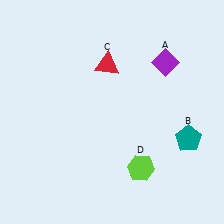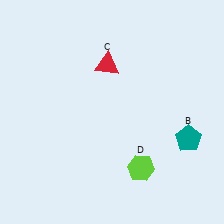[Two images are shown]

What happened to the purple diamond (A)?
The purple diamond (A) was removed in Image 2. It was in the top-right area of Image 1.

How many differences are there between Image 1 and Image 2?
There is 1 difference between the two images.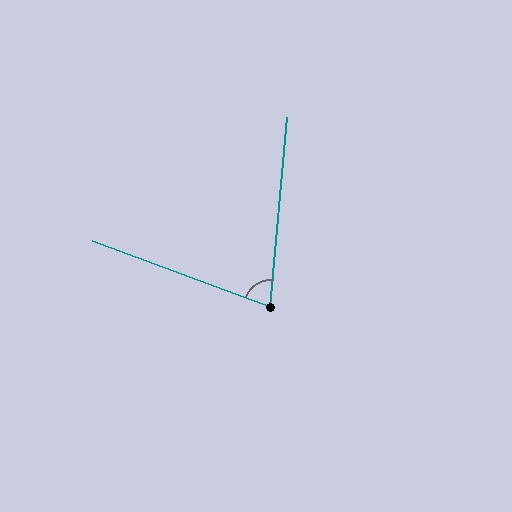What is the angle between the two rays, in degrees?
Approximately 75 degrees.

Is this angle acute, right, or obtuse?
It is acute.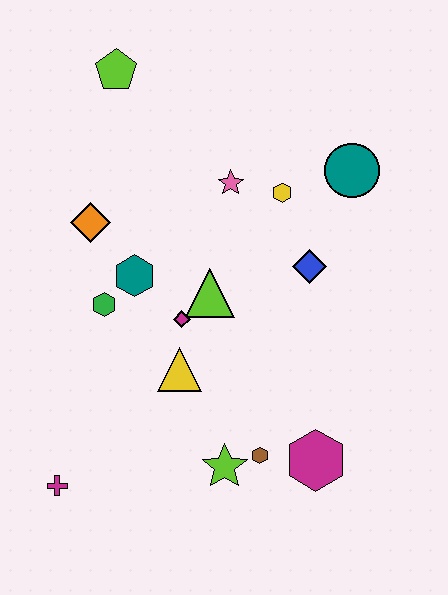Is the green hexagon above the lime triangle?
No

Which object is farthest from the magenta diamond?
The lime pentagon is farthest from the magenta diamond.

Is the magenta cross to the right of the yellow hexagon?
No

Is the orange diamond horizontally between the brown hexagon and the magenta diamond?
No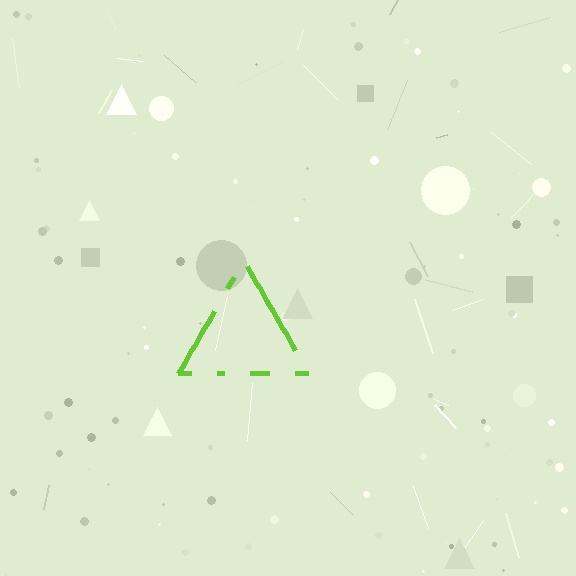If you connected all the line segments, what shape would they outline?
They would outline a triangle.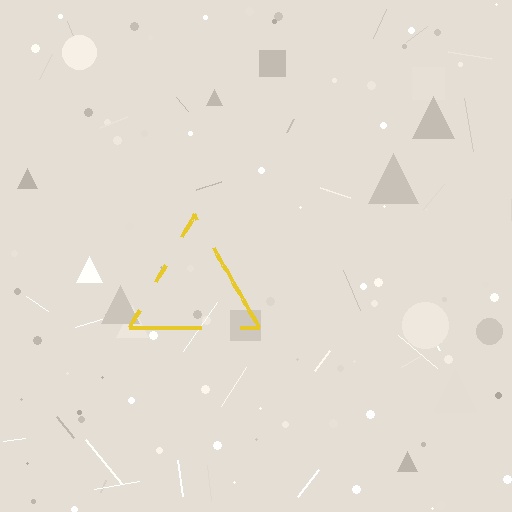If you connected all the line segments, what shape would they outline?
They would outline a triangle.